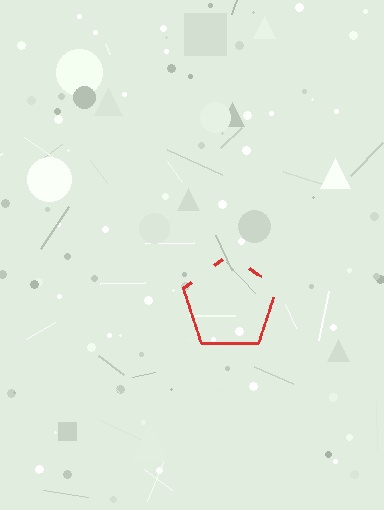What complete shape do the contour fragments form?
The contour fragments form a pentagon.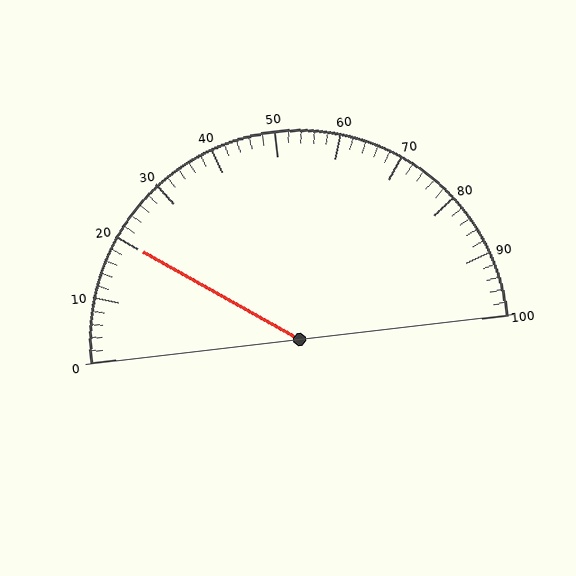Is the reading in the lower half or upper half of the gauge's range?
The reading is in the lower half of the range (0 to 100).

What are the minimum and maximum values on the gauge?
The gauge ranges from 0 to 100.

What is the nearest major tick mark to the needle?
The nearest major tick mark is 20.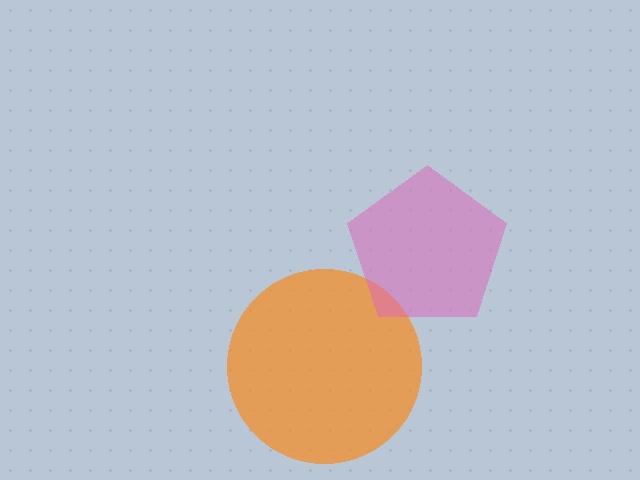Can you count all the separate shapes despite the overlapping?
Yes, there are 2 separate shapes.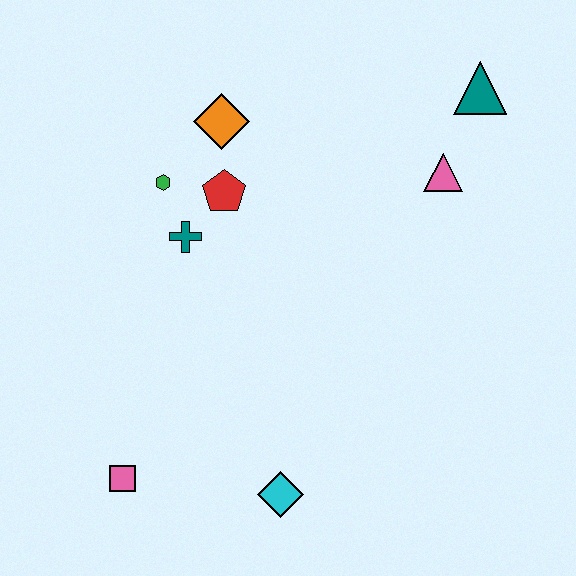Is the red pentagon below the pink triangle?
Yes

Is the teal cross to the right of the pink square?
Yes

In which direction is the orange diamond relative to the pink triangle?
The orange diamond is to the left of the pink triangle.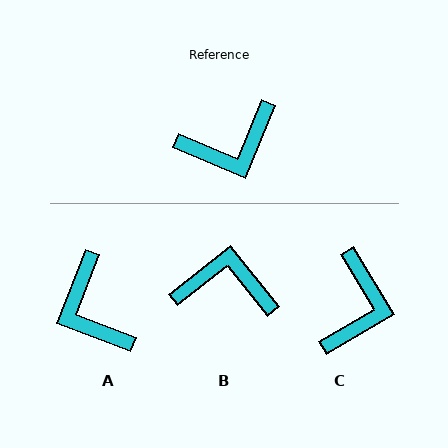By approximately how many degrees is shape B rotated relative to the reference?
Approximately 151 degrees counter-clockwise.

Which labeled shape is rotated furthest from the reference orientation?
B, about 151 degrees away.